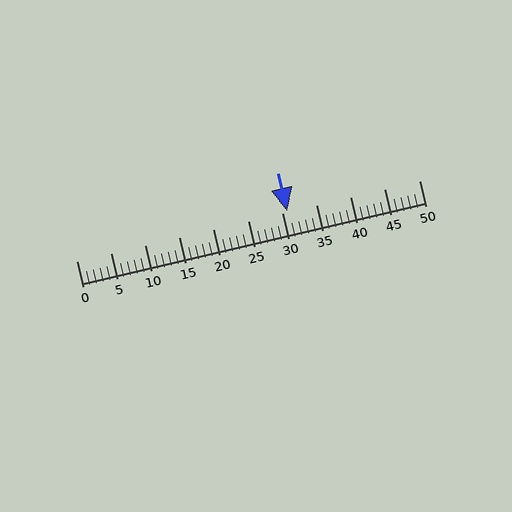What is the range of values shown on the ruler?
The ruler shows values from 0 to 50.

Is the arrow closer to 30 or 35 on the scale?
The arrow is closer to 30.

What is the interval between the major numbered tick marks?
The major tick marks are spaced 5 units apart.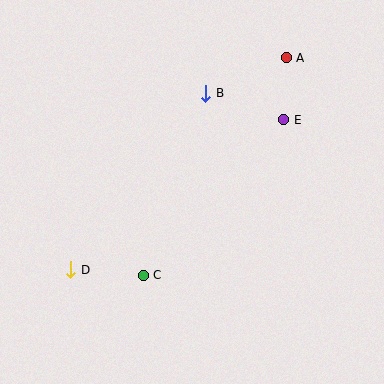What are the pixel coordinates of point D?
Point D is at (71, 270).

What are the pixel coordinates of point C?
Point C is at (143, 275).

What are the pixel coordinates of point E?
Point E is at (284, 120).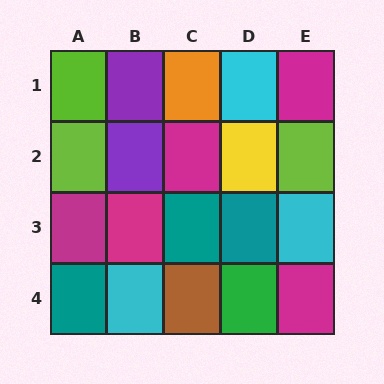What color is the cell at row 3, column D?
Teal.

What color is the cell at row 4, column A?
Teal.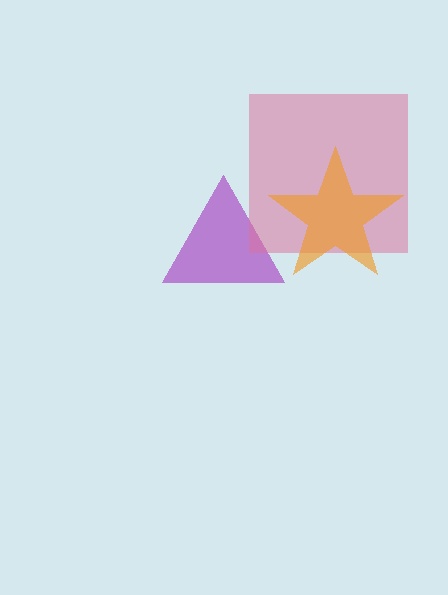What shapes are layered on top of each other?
The layered shapes are: a purple triangle, a pink square, an orange star.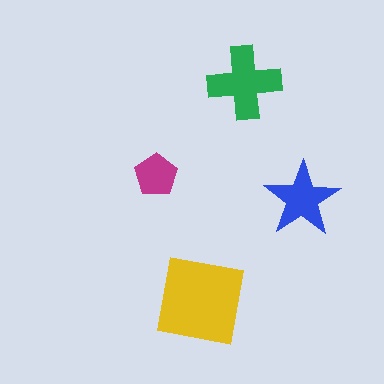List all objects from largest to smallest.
The yellow square, the green cross, the blue star, the magenta pentagon.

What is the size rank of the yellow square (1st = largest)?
1st.